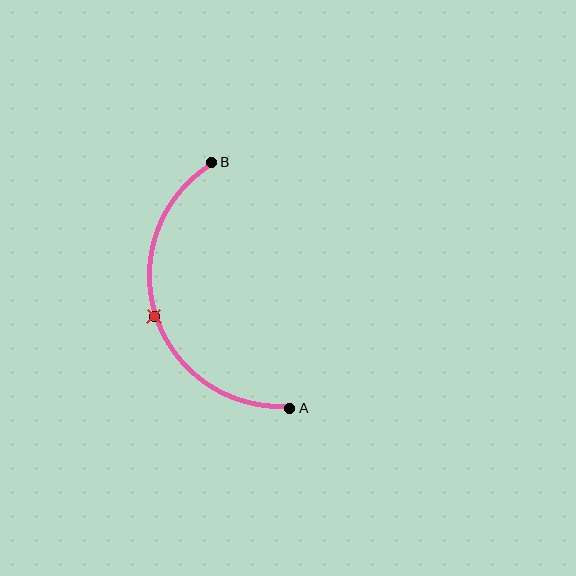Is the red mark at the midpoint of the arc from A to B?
Yes. The red mark lies on the arc at equal arc-length from both A and B — it is the arc midpoint.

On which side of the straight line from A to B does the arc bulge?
The arc bulges to the left of the straight line connecting A and B.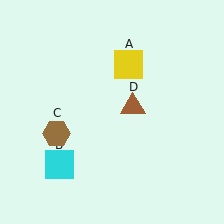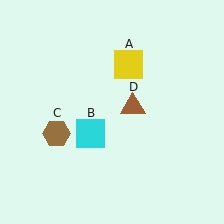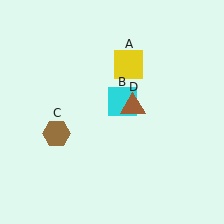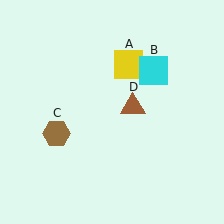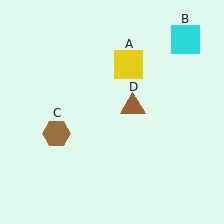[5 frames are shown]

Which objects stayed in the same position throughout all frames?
Yellow square (object A) and brown hexagon (object C) and brown triangle (object D) remained stationary.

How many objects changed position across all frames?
1 object changed position: cyan square (object B).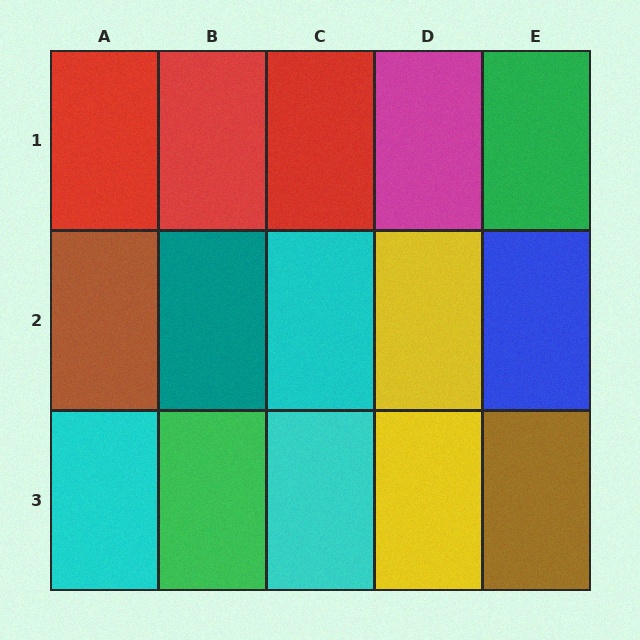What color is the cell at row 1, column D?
Magenta.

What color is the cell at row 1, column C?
Red.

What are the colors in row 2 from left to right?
Brown, teal, cyan, yellow, blue.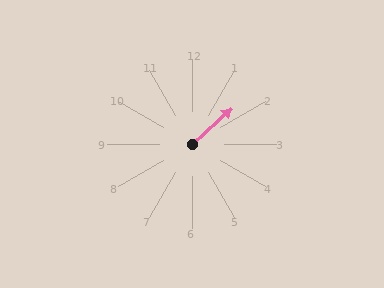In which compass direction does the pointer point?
Northeast.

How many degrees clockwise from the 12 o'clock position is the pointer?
Approximately 48 degrees.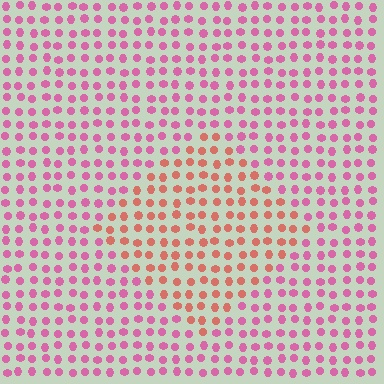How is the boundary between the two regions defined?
The boundary is defined purely by a slight shift in hue (about 40 degrees). Spacing, size, and orientation are identical on both sides.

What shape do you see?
I see a diamond.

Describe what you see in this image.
The image is filled with small pink elements in a uniform arrangement. A diamond-shaped region is visible where the elements are tinted to a slightly different hue, forming a subtle color boundary.